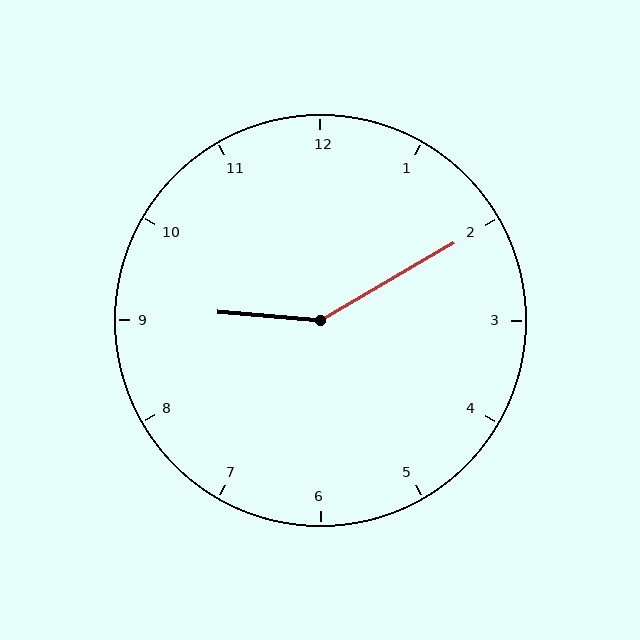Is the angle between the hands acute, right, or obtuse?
It is obtuse.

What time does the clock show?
9:10.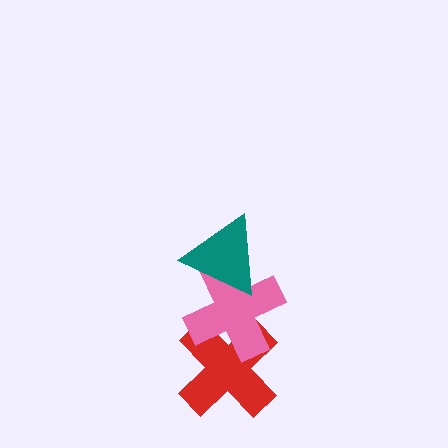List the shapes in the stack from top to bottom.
From top to bottom: the teal triangle, the pink cross, the red cross.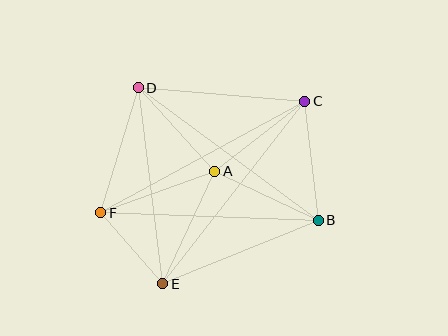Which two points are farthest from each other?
Points C and F are farthest from each other.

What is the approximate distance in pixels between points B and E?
The distance between B and E is approximately 168 pixels.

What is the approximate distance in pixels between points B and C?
The distance between B and C is approximately 120 pixels.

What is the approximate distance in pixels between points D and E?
The distance between D and E is approximately 197 pixels.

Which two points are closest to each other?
Points E and F are closest to each other.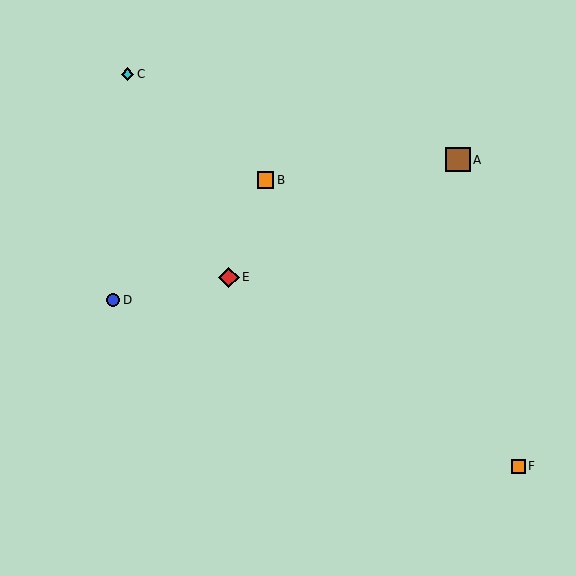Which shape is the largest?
The brown square (labeled A) is the largest.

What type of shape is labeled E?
Shape E is a red diamond.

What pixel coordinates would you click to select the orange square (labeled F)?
Click at (518, 466) to select the orange square F.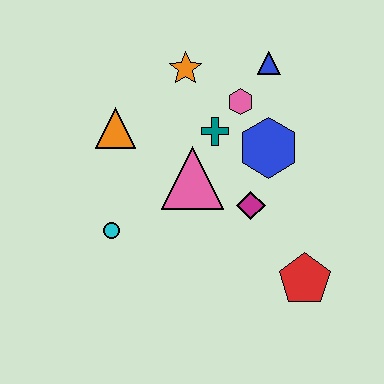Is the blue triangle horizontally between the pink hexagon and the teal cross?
No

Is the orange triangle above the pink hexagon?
No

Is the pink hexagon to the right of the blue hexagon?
No